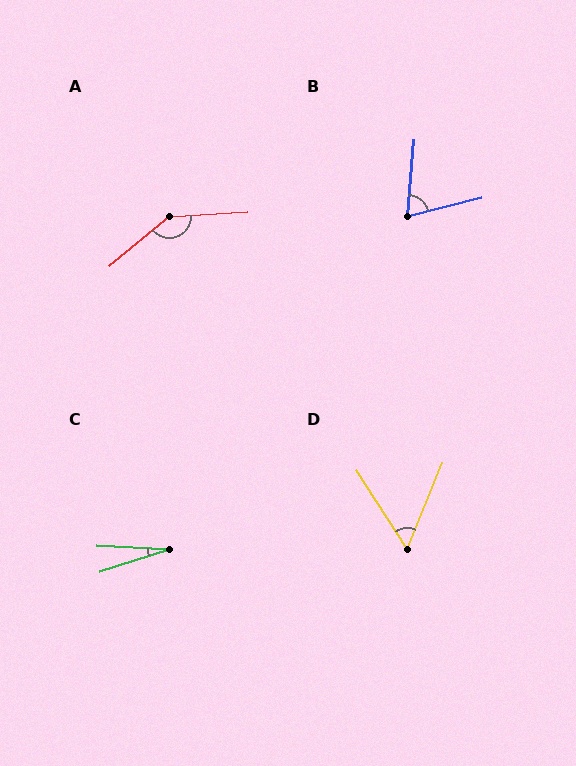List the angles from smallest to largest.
C (21°), D (55°), B (71°), A (144°).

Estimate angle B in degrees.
Approximately 71 degrees.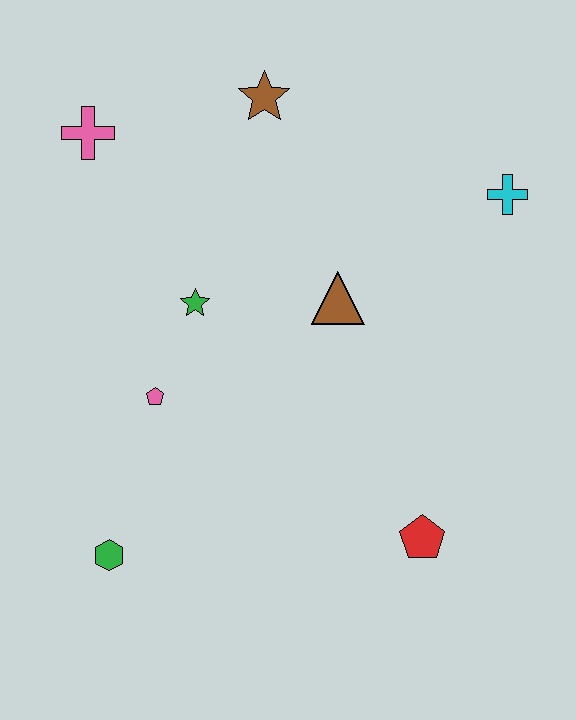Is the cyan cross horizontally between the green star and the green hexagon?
No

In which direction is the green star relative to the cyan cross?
The green star is to the left of the cyan cross.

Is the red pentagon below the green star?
Yes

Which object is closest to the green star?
The pink pentagon is closest to the green star.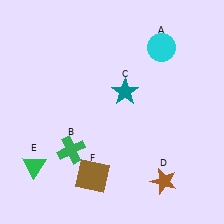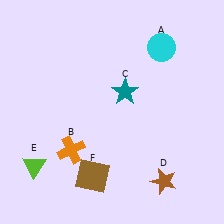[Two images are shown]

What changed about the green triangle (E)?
In Image 1, E is green. In Image 2, it changed to lime.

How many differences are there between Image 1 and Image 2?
There are 2 differences between the two images.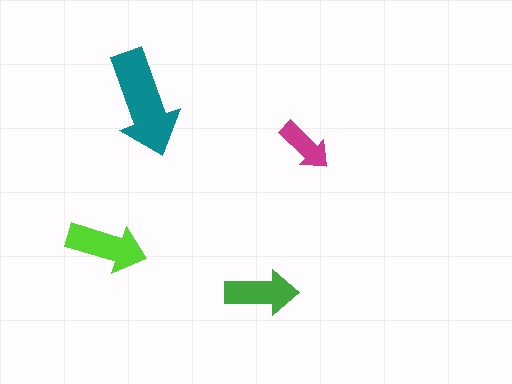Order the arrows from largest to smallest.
the teal one, the lime one, the green one, the magenta one.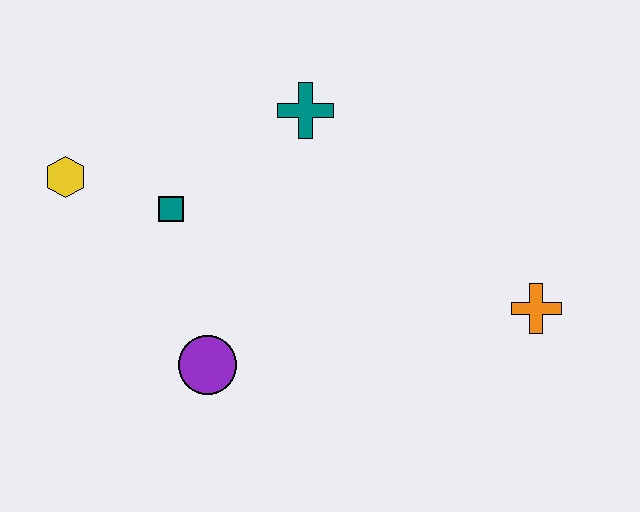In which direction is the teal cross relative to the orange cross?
The teal cross is to the left of the orange cross.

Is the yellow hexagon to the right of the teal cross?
No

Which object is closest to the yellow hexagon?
The teal square is closest to the yellow hexagon.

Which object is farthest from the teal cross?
The orange cross is farthest from the teal cross.